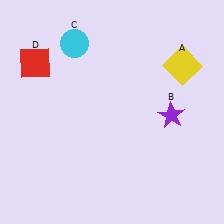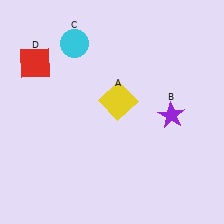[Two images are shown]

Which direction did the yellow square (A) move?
The yellow square (A) moved left.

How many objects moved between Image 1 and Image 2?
1 object moved between the two images.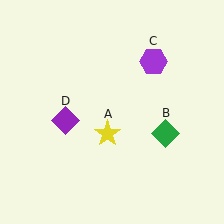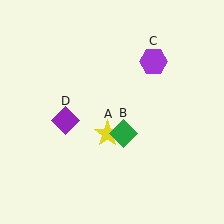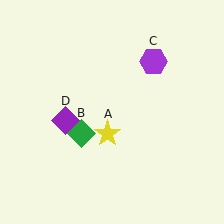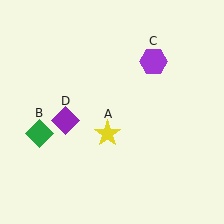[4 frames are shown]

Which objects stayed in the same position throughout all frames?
Yellow star (object A) and purple hexagon (object C) and purple diamond (object D) remained stationary.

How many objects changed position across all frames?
1 object changed position: green diamond (object B).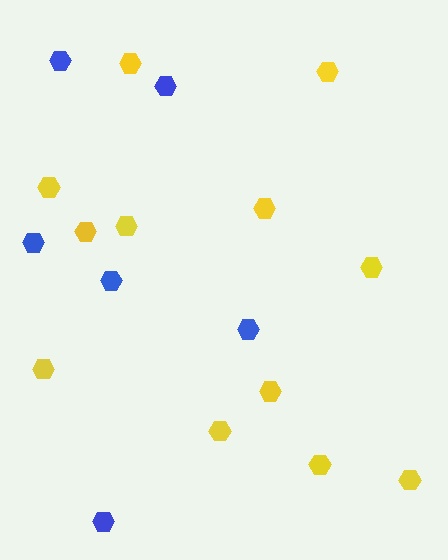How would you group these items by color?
There are 2 groups: one group of blue hexagons (6) and one group of yellow hexagons (12).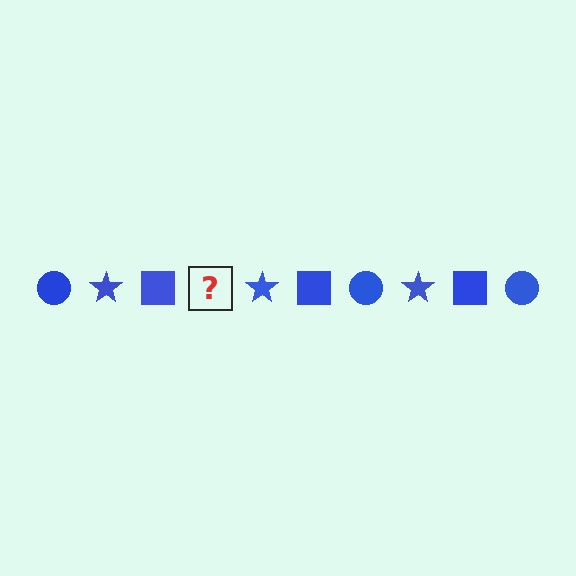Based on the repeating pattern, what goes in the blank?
The blank should be a blue circle.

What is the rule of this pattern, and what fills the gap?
The rule is that the pattern cycles through circle, star, square shapes in blue. The gap should be filled with a blue circle.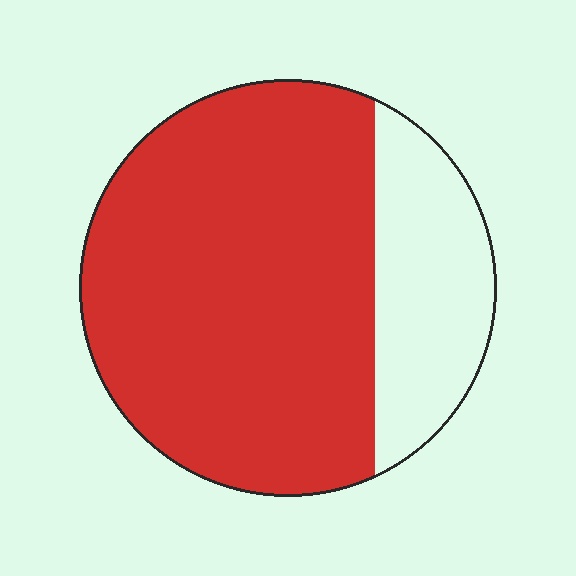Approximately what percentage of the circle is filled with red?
Approximately 75%.